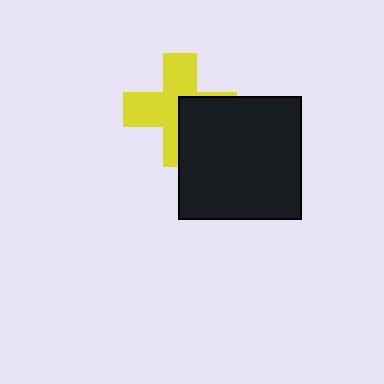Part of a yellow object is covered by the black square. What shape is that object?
It is a cross.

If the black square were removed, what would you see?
You would see the complete yellow cross.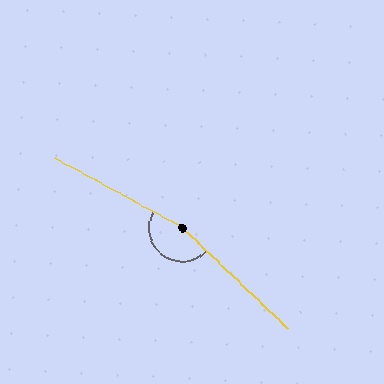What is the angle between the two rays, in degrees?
Approximately 165 degrees.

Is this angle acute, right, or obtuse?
It is obtuse.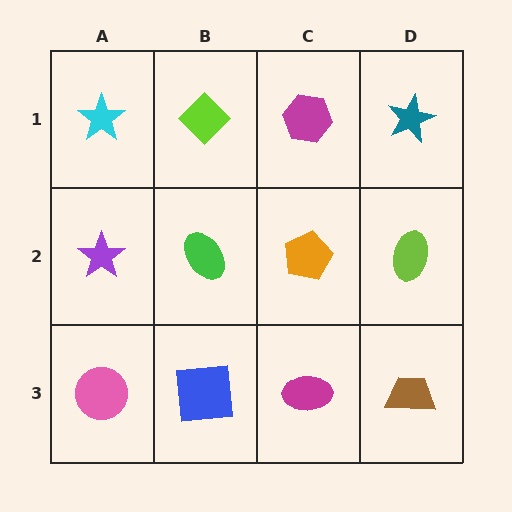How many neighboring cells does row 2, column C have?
4.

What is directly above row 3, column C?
An orange pentagon.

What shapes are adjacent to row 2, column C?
A magenta hexagon (row 1, column C), a magenta ellipse (row 3, column C), a green ellipse (row 2, column B), a lime ellipse (row 2, column D).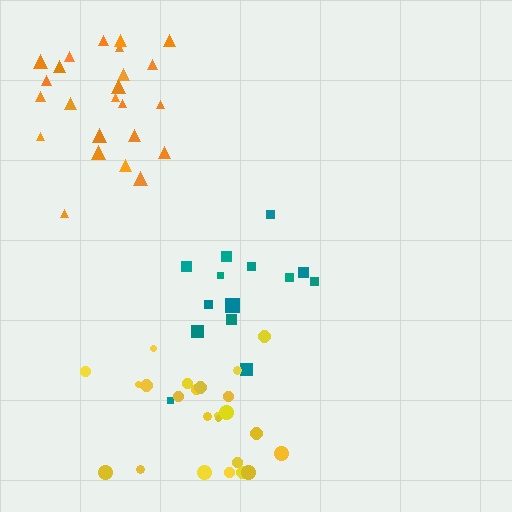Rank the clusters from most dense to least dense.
orange, teal, yellow.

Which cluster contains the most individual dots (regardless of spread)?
Yellow (24).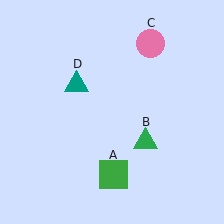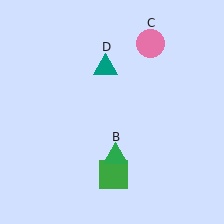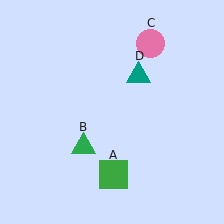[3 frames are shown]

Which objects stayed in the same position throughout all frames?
Green square (object A) and pink circle (object C) remained stationary.